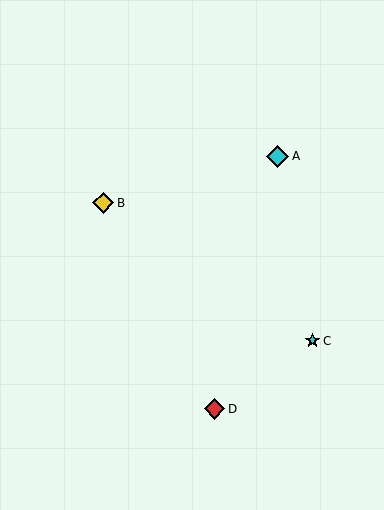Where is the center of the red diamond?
The center of the red diamond is at (215, 409).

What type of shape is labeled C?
Shape C is a cyan star.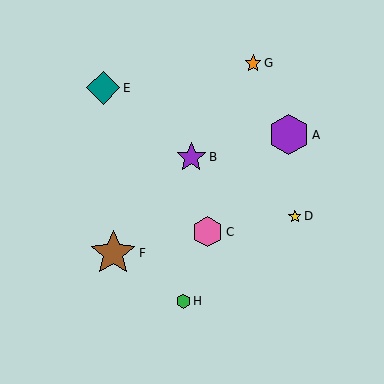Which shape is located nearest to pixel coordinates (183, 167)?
The purple star (labeled B) at (191, 157) is nearest to that location.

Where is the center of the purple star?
The center of the purple star is at (191, 157).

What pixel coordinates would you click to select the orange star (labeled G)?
Click at (253, 63) to select the orange star G.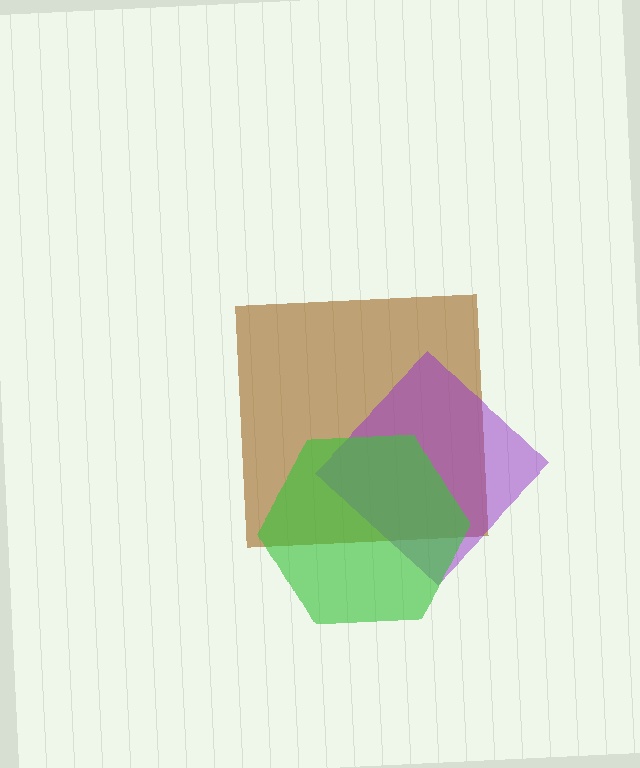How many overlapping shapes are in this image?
There are 3 overlapping shapes in the image.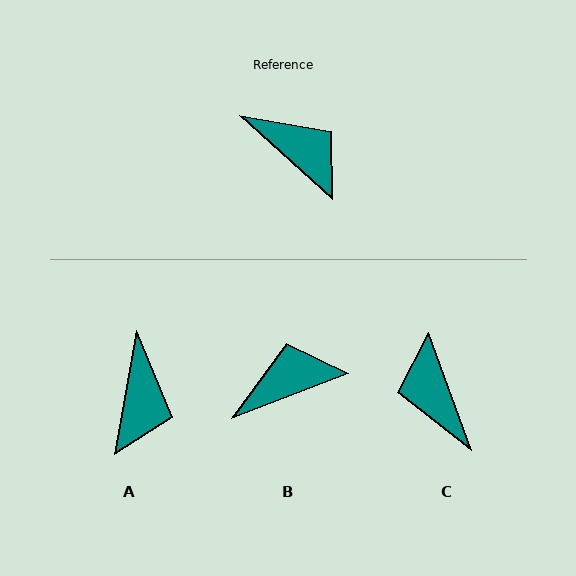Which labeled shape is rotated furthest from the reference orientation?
C, about 152 degrees away.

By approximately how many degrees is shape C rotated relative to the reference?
Approximately 152 degrees counter-clockwise.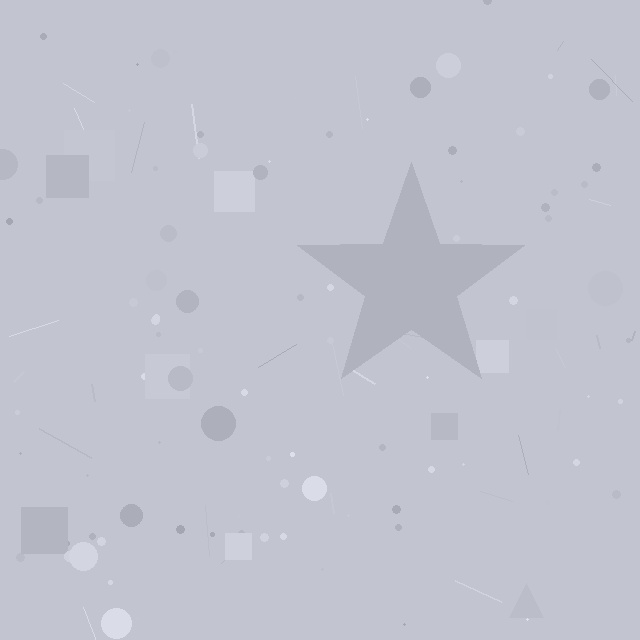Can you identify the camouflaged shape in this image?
The camouflaged shape is a star.